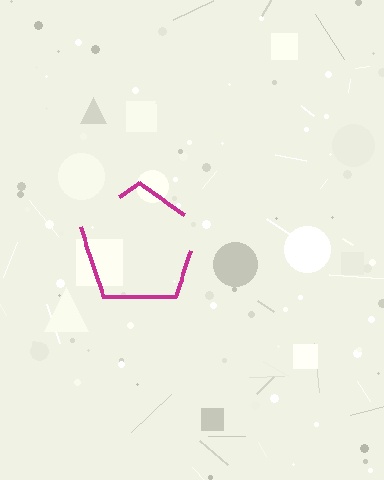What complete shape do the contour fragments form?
The contour fragments form a pentagon.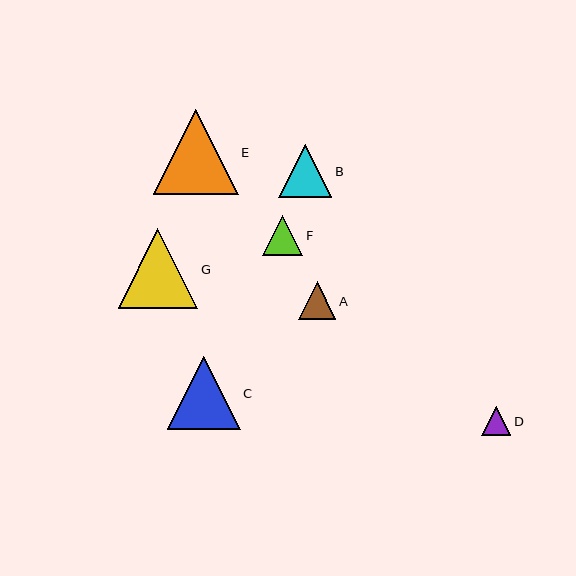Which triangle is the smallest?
Triangle D is the smallest with a size of approximately 29 pixels.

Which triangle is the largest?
Triangle E is the largest with a size of approximately 85 pixels.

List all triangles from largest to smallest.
From largest to smallest: E, G, C, B, F, A, D.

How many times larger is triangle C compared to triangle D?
Triangle C is approximately 2.5 times the size of triangle D.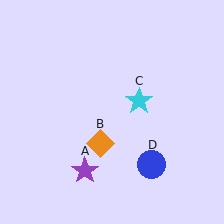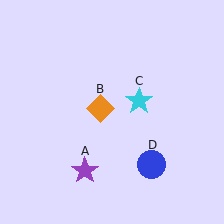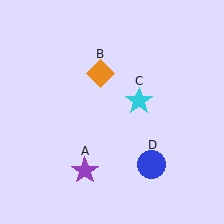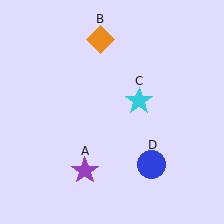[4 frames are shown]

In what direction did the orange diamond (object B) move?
The orange diamond (object B) moved up.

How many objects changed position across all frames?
1 object changed position: orange diamond (object B).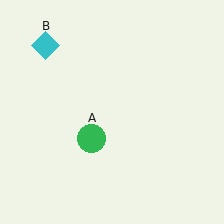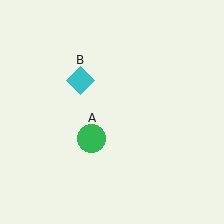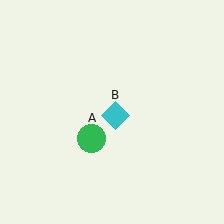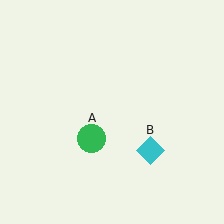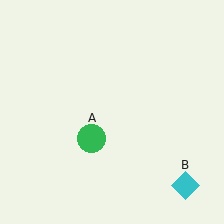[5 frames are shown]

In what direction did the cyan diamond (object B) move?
The cyan diamond (object B) moved down and to the right.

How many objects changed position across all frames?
1 object changed position: cyan diamond (object B).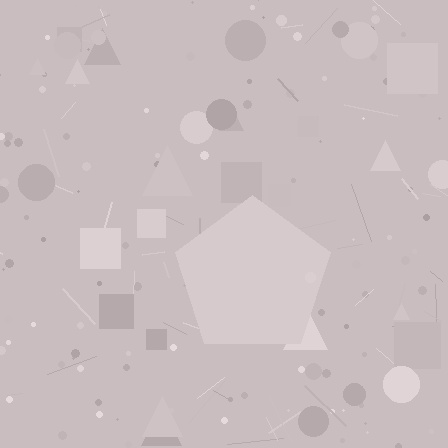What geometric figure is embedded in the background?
A pentagon is embedded in the background.